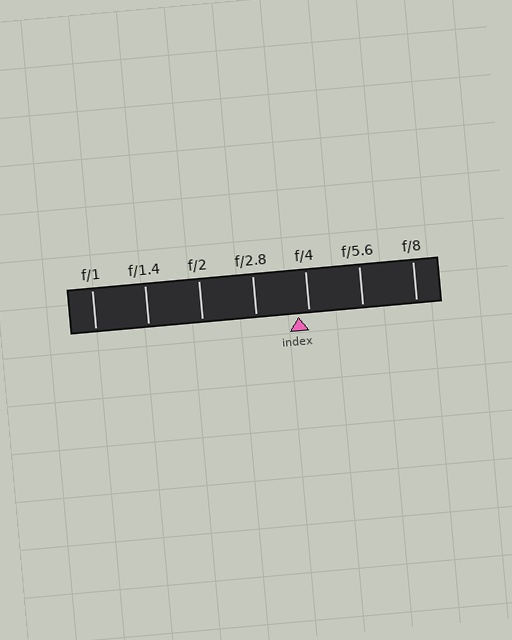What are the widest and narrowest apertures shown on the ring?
The widest aperture shown is f/1 and the narrowest is f/8.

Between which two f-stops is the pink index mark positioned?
The index mark is between f/2.8 and f/4.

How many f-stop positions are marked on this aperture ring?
There are 7 f-stop positions marked.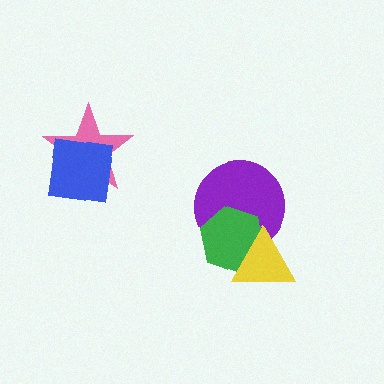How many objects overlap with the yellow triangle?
2 objects overlap with the yellow triangle.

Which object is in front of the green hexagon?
The yellow triangle is in front of the green hexagon.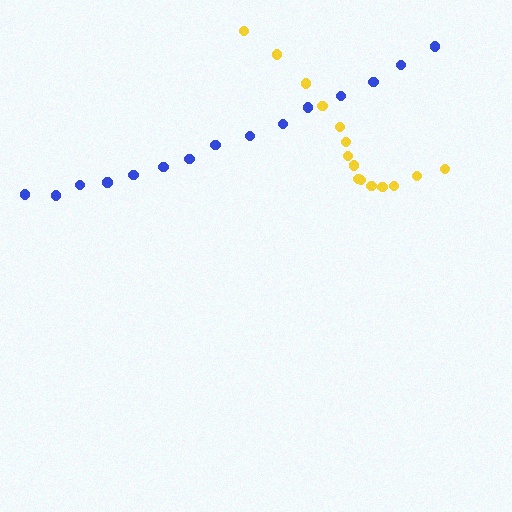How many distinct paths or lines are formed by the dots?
There are 2 distinct paths.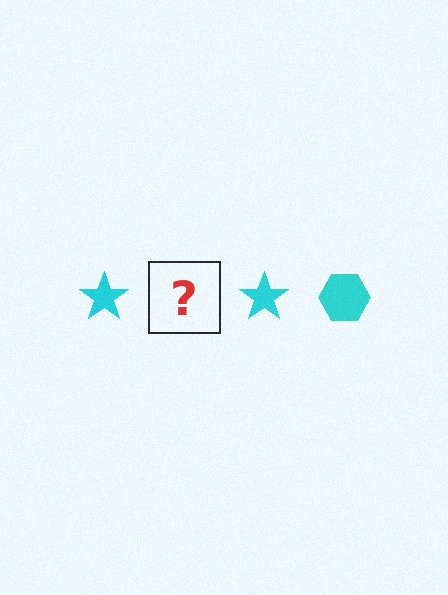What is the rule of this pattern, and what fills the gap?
The rule is that the pattern cycles through star, hexagon shapes in cyan. The gap should be filled with a cyan hexagon.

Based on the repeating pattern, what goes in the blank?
The blank should be a cyan hexagon.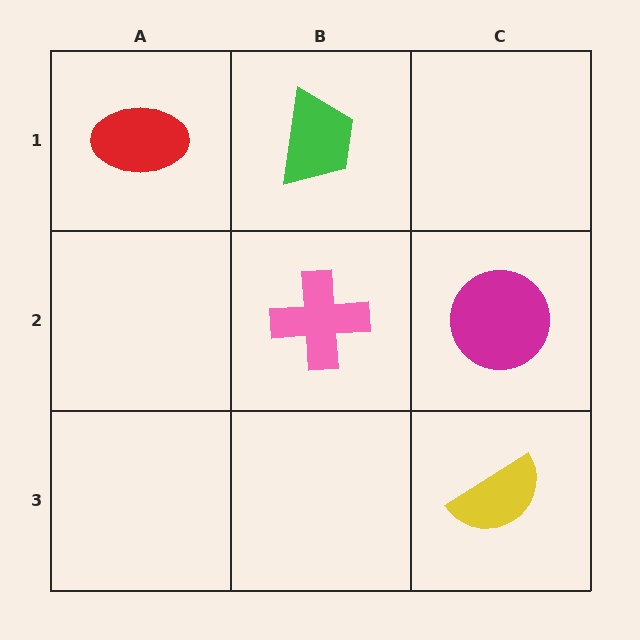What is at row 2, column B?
A pink cross.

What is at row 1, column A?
A red ellipse.